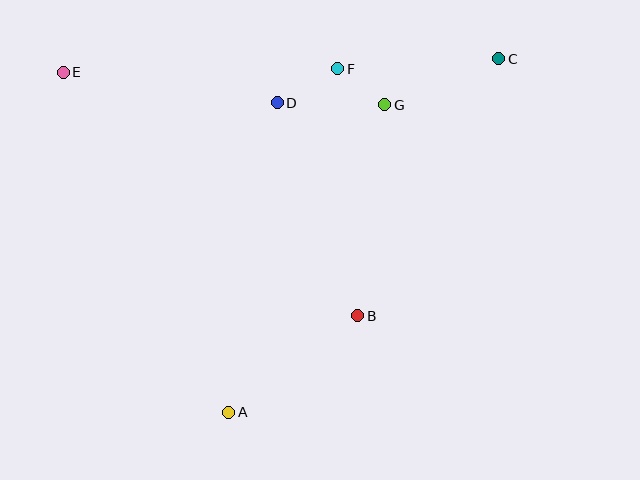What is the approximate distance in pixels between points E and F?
The distance between E and F is approximately 275 pixels.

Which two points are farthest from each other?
Points A and C are farthest from each other.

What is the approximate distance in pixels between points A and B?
The distance between A and B is approximately 161 pixels.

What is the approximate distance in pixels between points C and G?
The distance between C and G is approximately 123 pixels.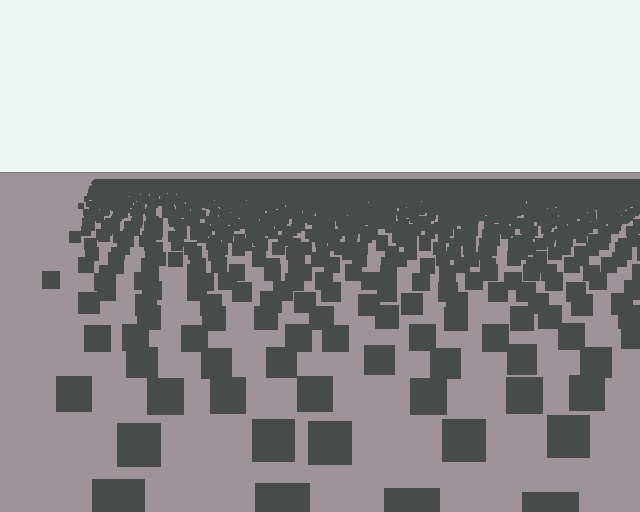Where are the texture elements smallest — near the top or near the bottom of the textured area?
Near the top.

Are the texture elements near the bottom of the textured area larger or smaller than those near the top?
Larger. Near the bottom, elements are closer to the viewer and appear at a bigger on-screen size.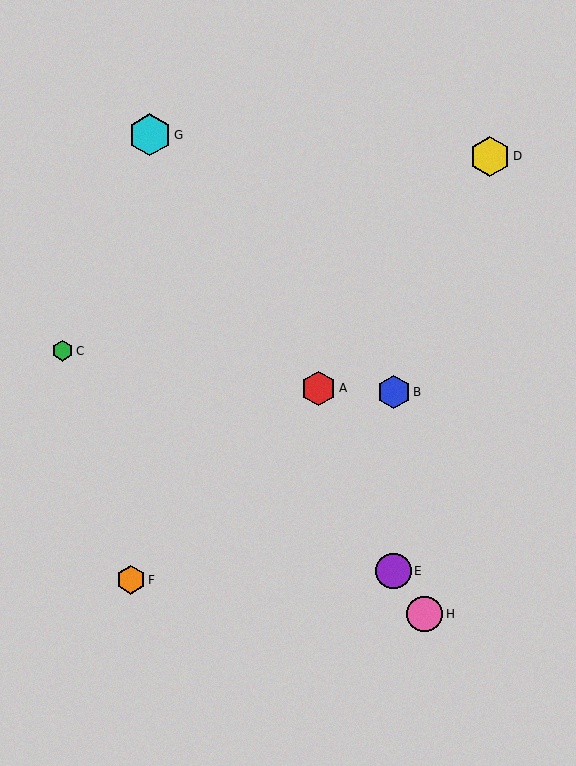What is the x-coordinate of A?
Object A is at x≈318.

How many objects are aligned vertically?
2 objects (B, E) are aligned vertically.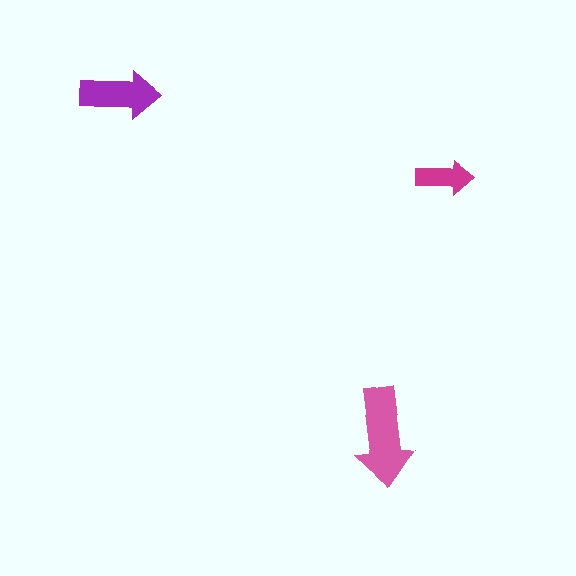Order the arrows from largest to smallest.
the pink one, the purple one, the magenta one.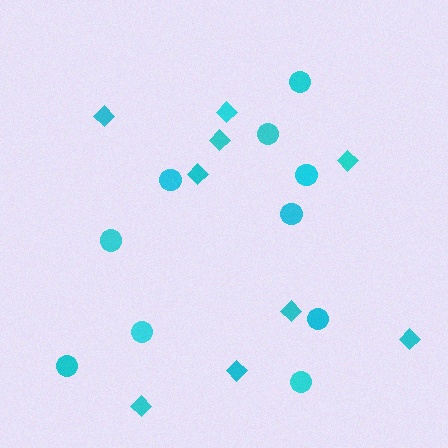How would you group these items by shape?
There are 2 groups: one group of diamonds (9) and one group of circles (10).